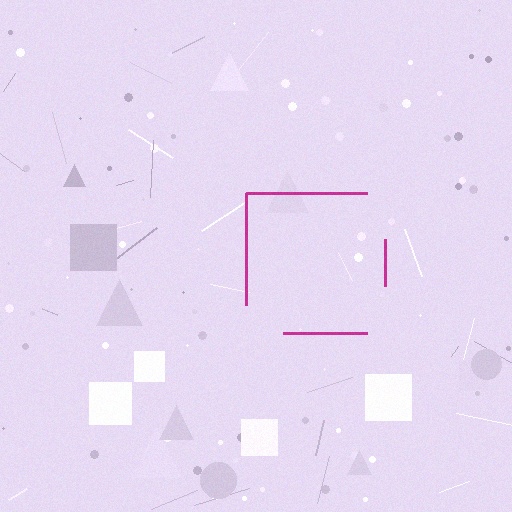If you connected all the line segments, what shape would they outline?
They would outline a square.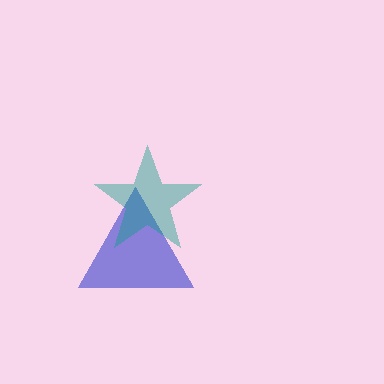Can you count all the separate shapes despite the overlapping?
Yes, there are 2 separate shapes.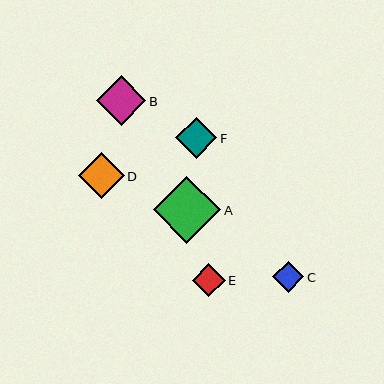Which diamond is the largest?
Diamond A is the largest with a size of approximately 68 pixels.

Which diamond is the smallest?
Diamond C is the smallest with a size of approximately 31 pixels.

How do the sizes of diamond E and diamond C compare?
Diamond E and diamond C are approximately the same size.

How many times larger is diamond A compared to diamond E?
Diamond A is approximately 2.1 times the size of diamond E.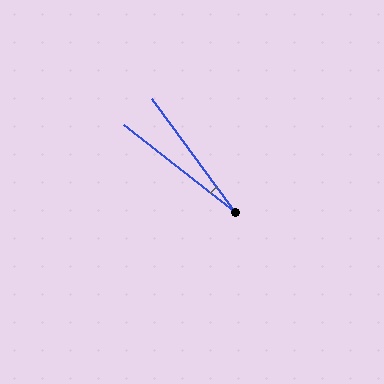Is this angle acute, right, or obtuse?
It is acute.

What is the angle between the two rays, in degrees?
Approximately 16 degrees.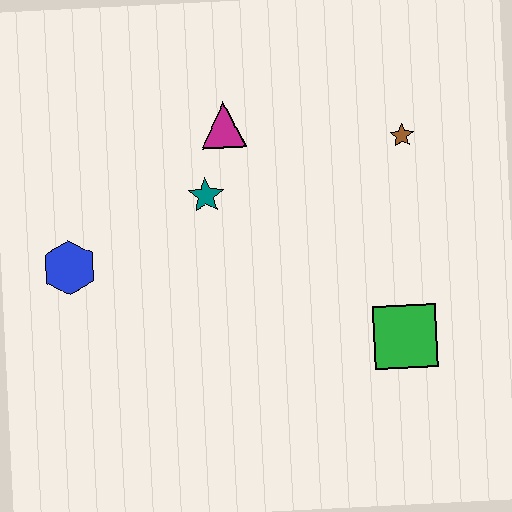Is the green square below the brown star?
Yes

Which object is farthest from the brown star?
The blue hexagon is farthest from the brown star.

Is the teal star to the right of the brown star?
No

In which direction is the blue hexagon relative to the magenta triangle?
The blue hexagon is to the left of the magenta triangle.